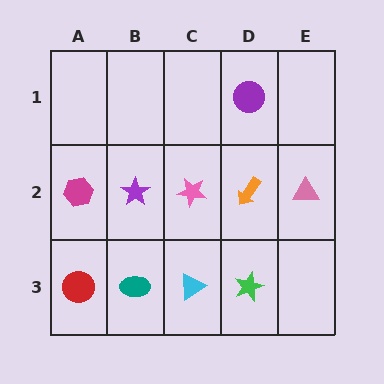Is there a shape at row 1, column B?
No, that cell is empty.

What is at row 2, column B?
A purple star.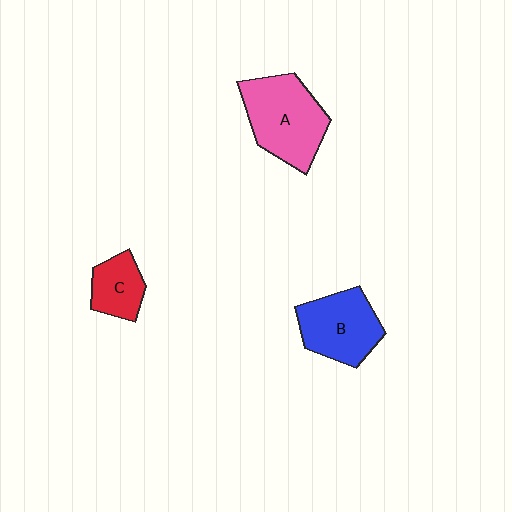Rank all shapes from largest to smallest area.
From largest to smallest: A (pink), B (blue), C (red).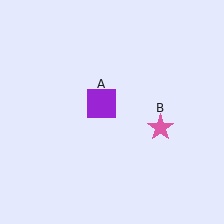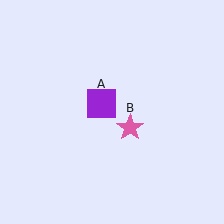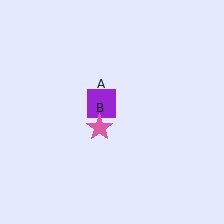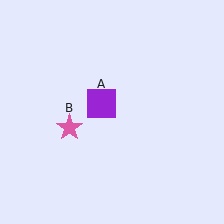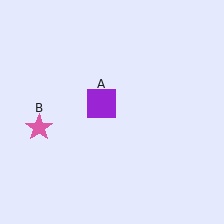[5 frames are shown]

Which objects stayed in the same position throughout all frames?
Purple square (object A) remained stationary.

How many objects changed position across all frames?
1 object changed position: pink star (object B).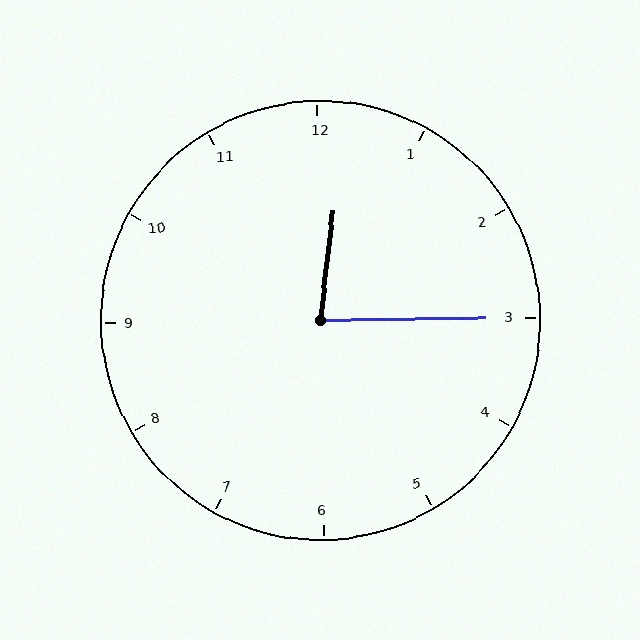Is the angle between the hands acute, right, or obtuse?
It is acute.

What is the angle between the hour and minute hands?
Approximately 82 degrees.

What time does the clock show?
12:15.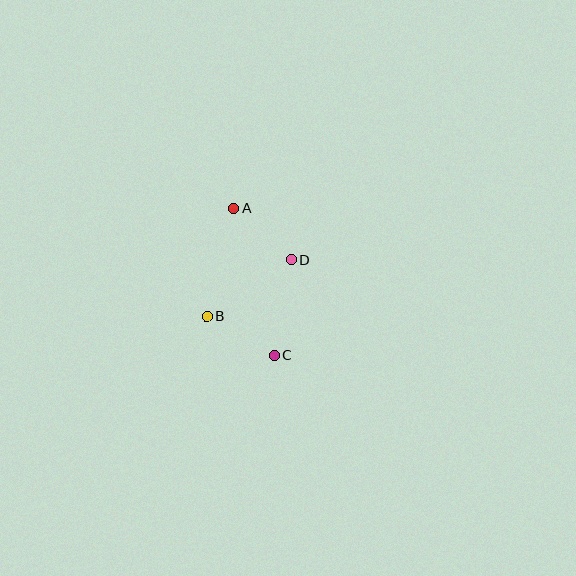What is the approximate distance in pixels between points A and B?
The distance between A and B is approximately 111 pixels.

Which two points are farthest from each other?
Points A and C are farthest from each other.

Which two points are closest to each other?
Points B and C are closest to each other.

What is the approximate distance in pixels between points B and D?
The distance between B and D is approximately 102 pixels.